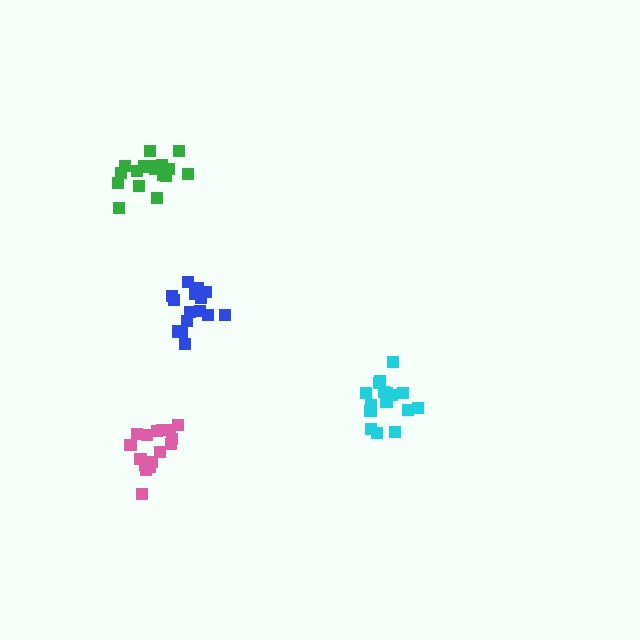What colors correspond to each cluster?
The clusters are colored: pink, green, blue, cyan.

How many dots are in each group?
Group 1: 16 dots, Group 2: 17 dots, Group 3: 15 dots, Group 4: 16 dots (64 total).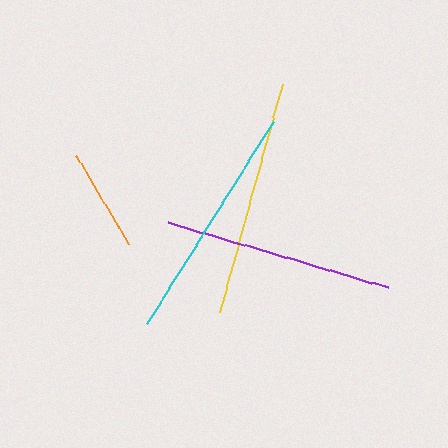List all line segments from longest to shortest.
From longest to shortest: cyan, yellow, purple, orange.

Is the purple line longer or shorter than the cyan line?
The cyan line is longer than the purple line.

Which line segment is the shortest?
The orange line is the shortest at approximately 103 pixels.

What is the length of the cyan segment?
The cyan segment is approximately 239 pixels long.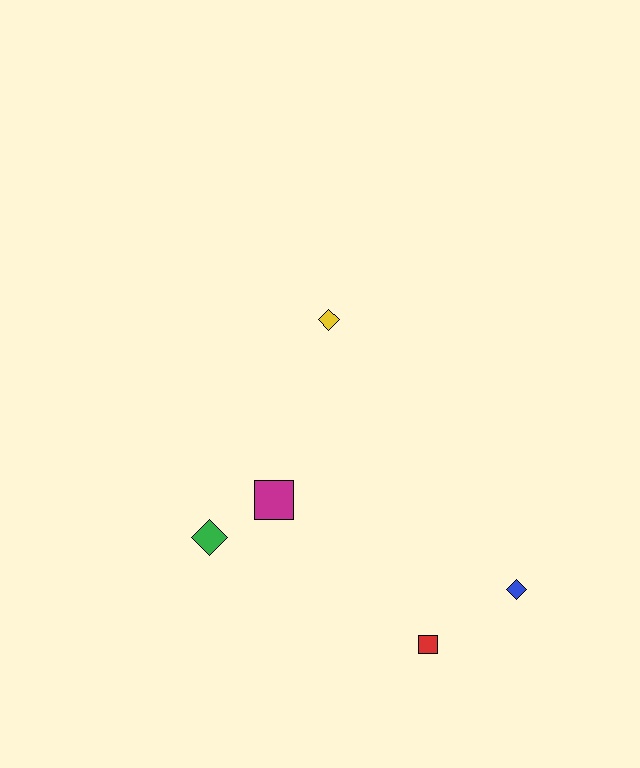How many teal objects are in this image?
There are no teal objects.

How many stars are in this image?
There are no stars.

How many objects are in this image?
There are 5 objects.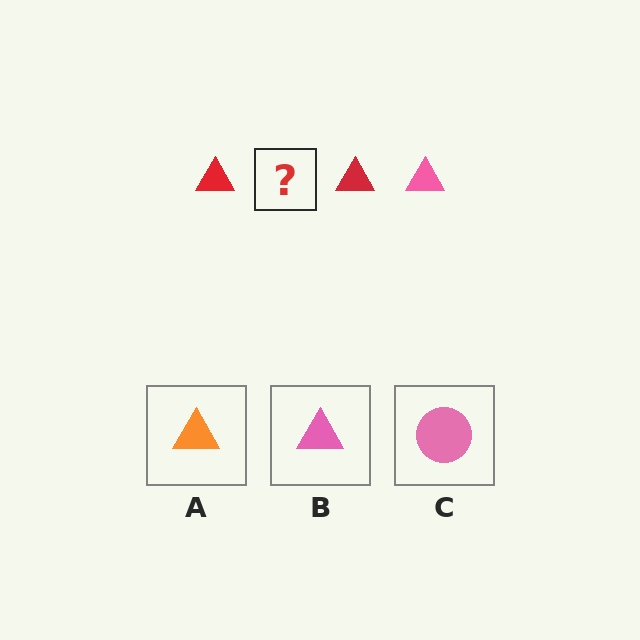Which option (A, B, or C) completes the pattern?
B.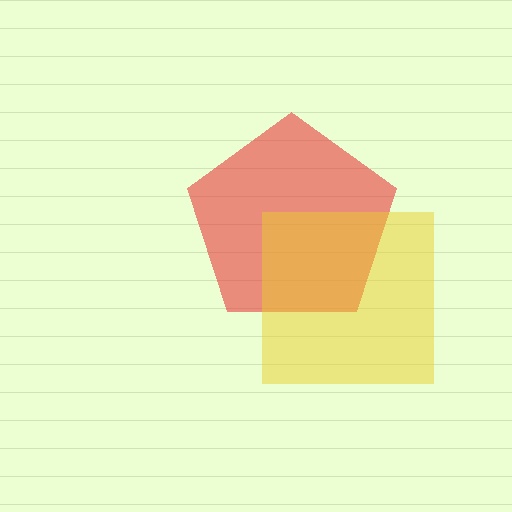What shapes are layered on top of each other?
The layered shapes are: a red pentagon, a yellow square.